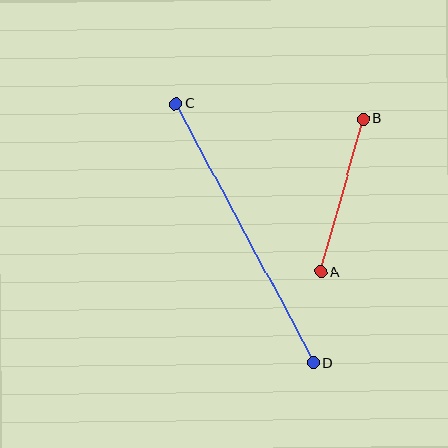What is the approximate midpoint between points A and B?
The midpoint is at approximately (342, 195) pixels.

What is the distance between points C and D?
The distance is approximately 293 pixels.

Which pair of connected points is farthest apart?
Points C and D are farthest apart.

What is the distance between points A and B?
The distance is approximately 159 pixels.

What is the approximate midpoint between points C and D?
The midpoint is at approximately (245, 233) pixels.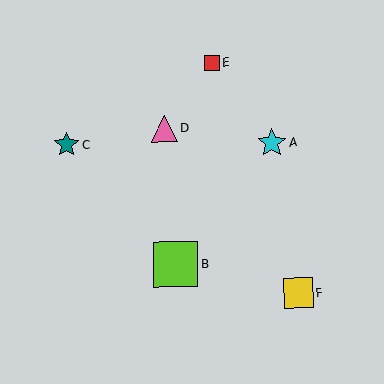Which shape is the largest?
The lime square (labeled B) is the largest.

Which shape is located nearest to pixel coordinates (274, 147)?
The cyan star (labeled A) at (272, 143) is nearest to that location.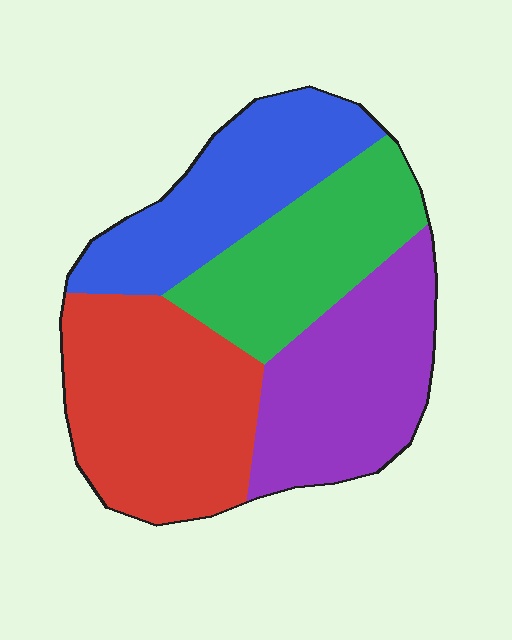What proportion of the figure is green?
Green covers roughly 20% of the figure.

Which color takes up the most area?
Red, at roughly 30%.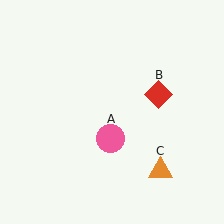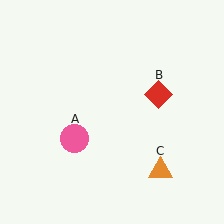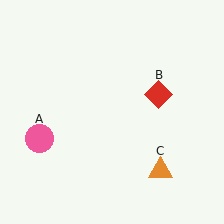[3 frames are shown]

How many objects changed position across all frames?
1 object changed position: pink circle (object A).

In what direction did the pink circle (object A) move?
The pink circle (object A) moved left.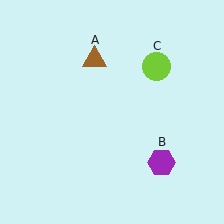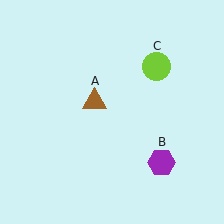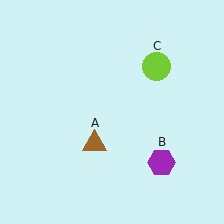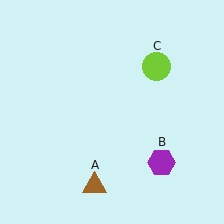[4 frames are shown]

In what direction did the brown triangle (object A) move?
The brown triangle (object A) moved down.